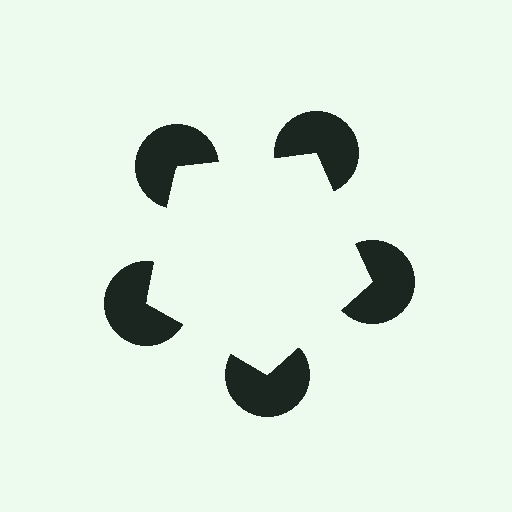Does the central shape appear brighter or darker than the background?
It typically appears slightly brighter than the background, even though no actual brightness change is drawn.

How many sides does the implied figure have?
5 sides.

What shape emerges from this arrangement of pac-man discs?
An illusory pentagon — its edges are inferred from the aligned wedge cuts in the pac-man discs, not physically drawn.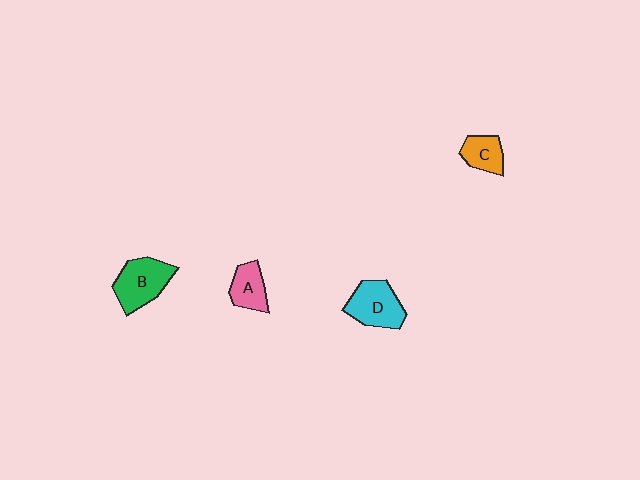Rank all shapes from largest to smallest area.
From largest to smallest: B (green), D (cyan), A (pink), C (orange).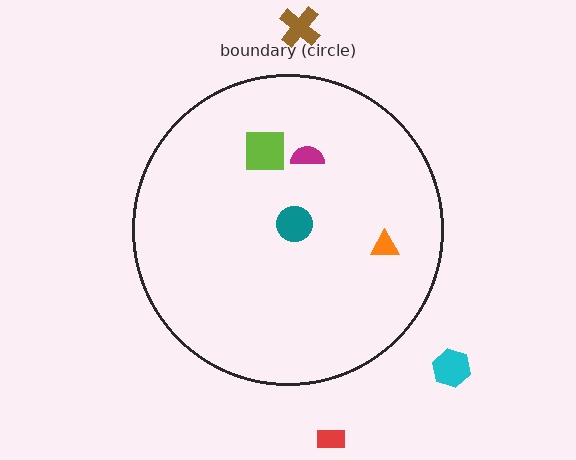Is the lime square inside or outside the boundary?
Inside.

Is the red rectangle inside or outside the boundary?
Outside.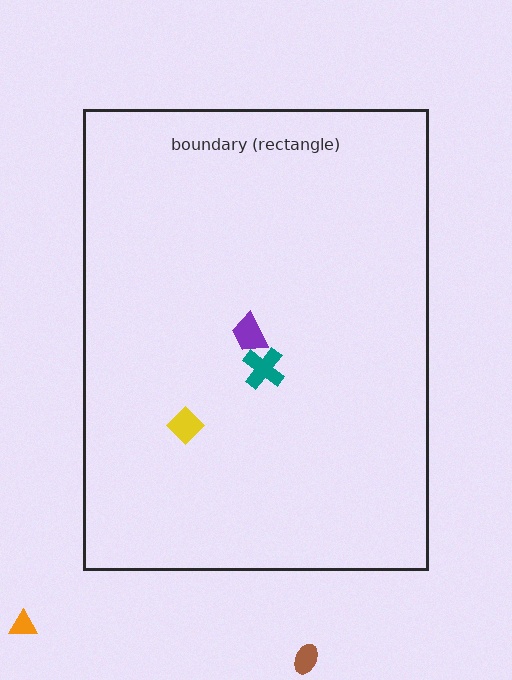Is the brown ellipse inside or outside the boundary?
Outside.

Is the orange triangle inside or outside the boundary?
Outside.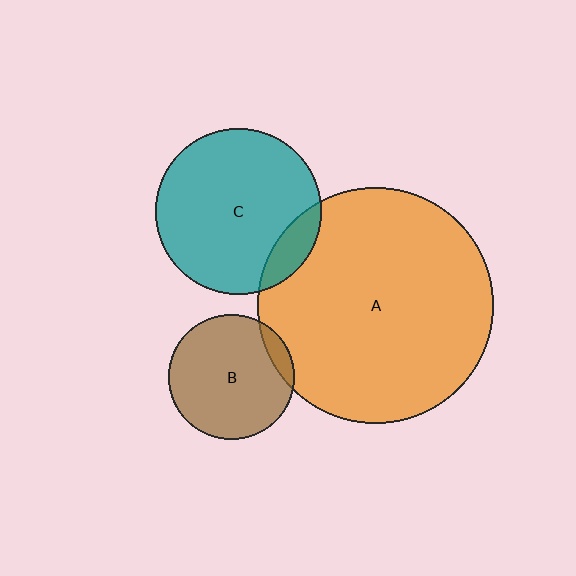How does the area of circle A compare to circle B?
Approximately 3.5 times.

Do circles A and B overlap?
Yes.